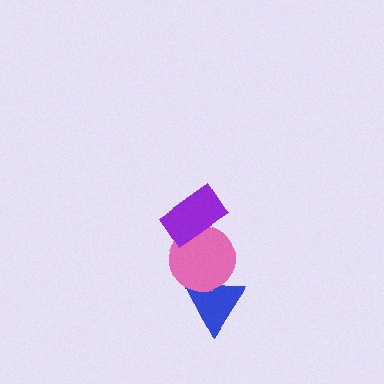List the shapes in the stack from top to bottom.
From top to bottom: the purple rectangle, the pink circle, the blue triangle.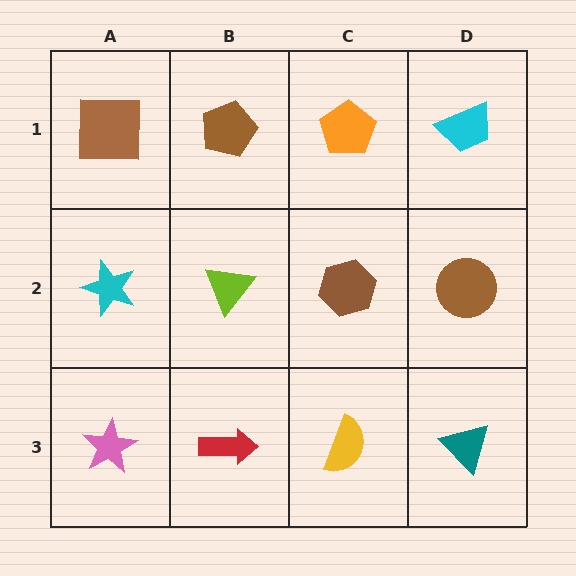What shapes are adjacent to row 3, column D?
A brown circle (row 2, column D), a yellow semicircle (row 3, column C).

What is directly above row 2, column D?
A cyan trapezoid.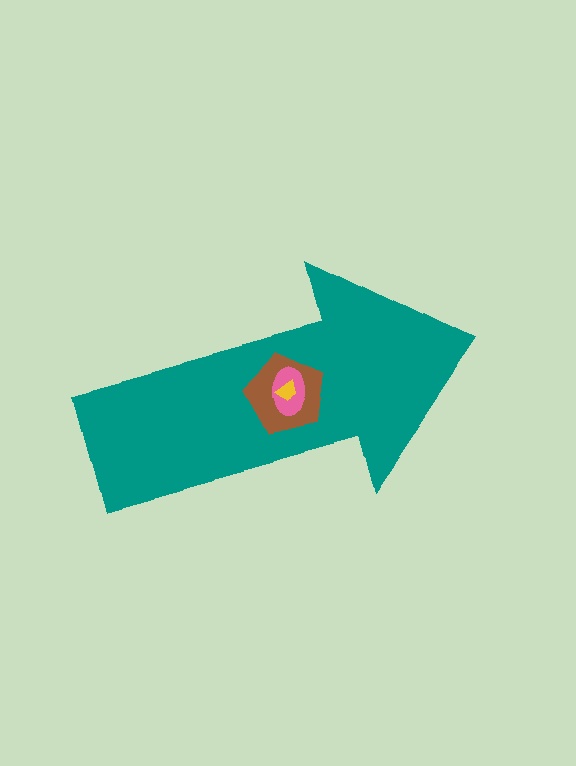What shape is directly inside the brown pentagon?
The pink ellipse.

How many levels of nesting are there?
4.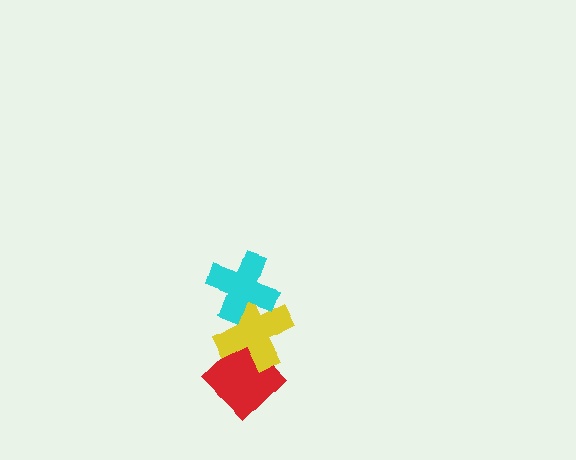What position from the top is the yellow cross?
The yellow cross is 2nd from the top.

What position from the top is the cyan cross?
The cyan cross is 1st from the top.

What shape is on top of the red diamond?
The yellow cross is on top of the red diamond.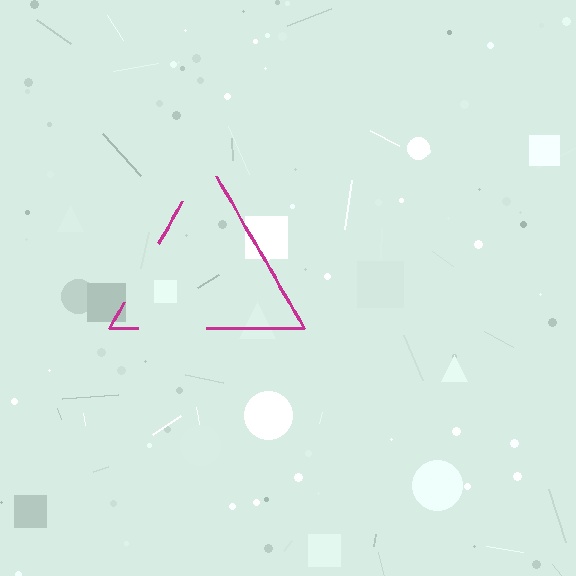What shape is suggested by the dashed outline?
The dashed outline suggests a triangle.